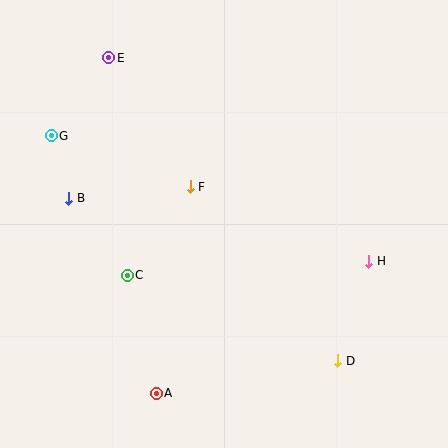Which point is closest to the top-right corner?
Point H is closest to the top-right corner.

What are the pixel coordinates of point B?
Point B is at (69, 198).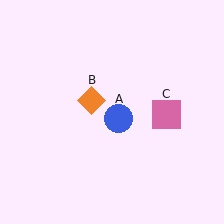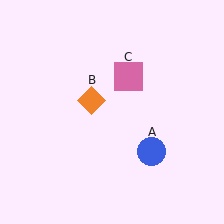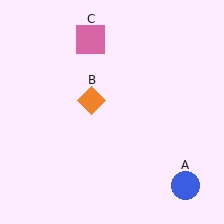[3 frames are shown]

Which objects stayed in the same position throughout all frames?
Orange diamond (object B) remained stationary.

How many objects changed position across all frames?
2 objects changed position: blue circle (object A), pink square (object C).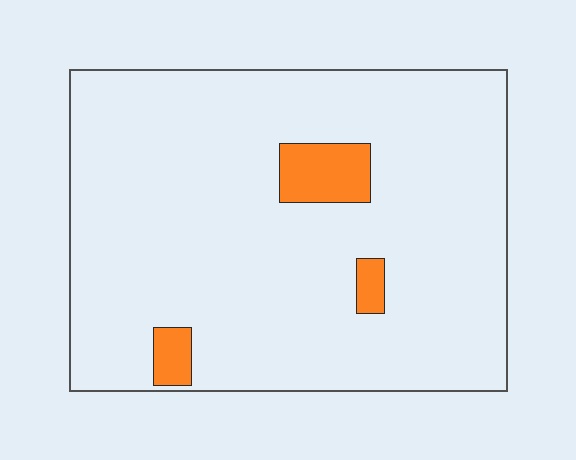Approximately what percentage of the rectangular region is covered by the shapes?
Approximately 5%.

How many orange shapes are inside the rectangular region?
3.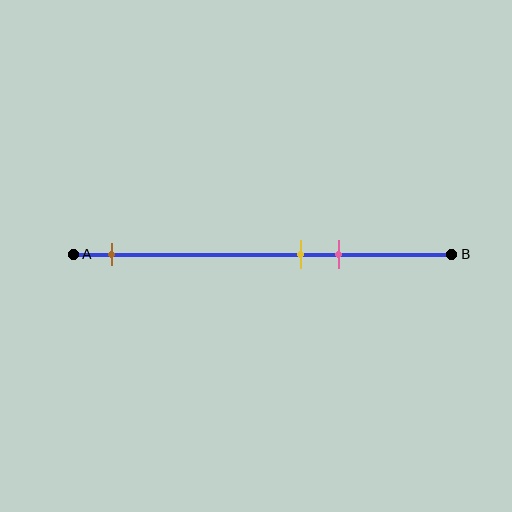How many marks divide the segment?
There are 3 marks dividing the segment.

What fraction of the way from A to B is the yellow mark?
The yellow mark is approximately 60% (0.6) of the way from A to B.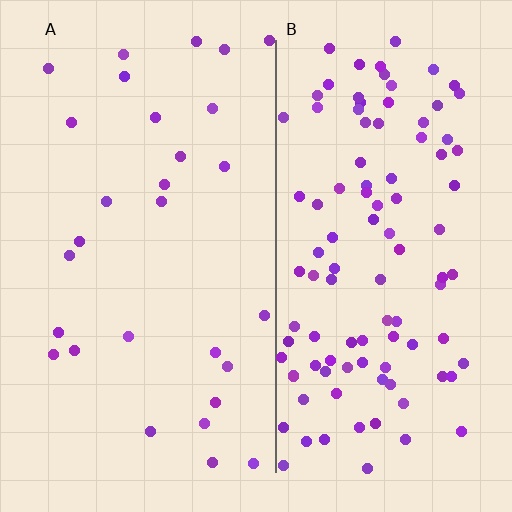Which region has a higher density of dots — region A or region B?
B (the right).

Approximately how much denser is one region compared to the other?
Approximately 3.7× — region B over region A.